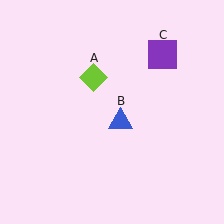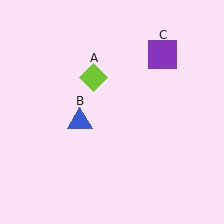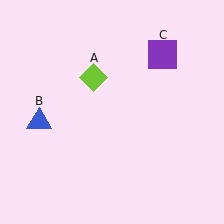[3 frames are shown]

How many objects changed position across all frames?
1 object changed position: blue triangle (object B).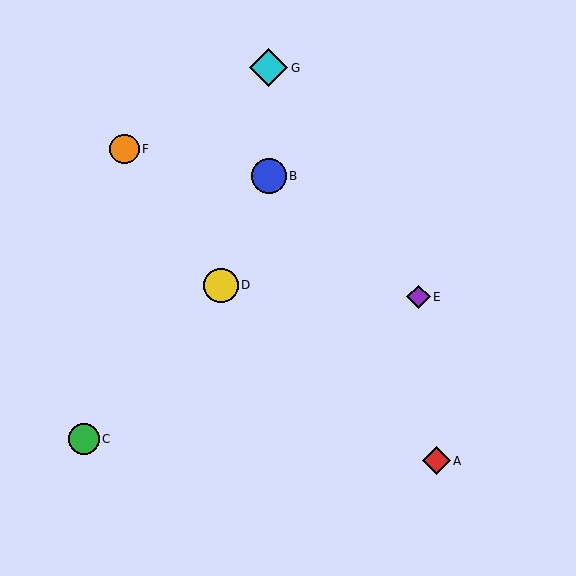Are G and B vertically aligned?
Yes, both are at x≈269.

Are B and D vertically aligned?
No, B is at x≈269 and D is at x≈221.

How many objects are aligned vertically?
2 objects (B, G) are aligned vertically.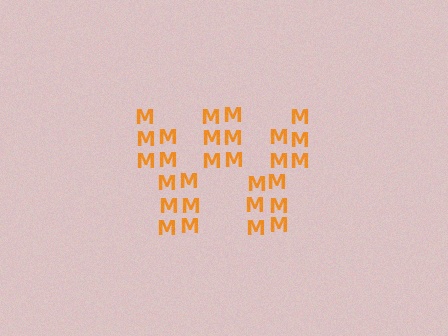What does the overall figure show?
The overall figure shows the letter W.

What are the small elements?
The small elements are letter M's.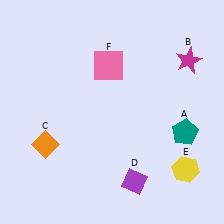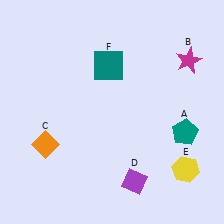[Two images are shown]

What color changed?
The square (F) changed from pink in Image 1 to teal in Image 2.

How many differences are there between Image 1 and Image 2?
There is 1 difference between the two images.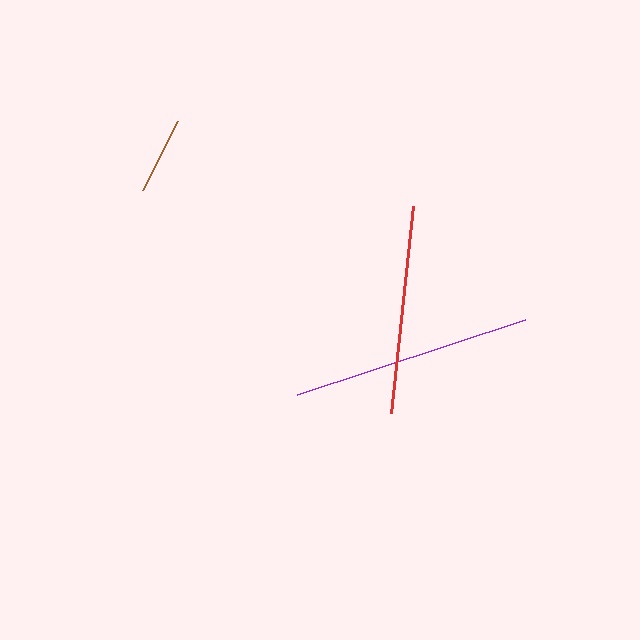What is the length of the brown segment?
The brown segment is approximately 77 pixels long.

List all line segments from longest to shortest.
From longest to shortest: purple, red, brown.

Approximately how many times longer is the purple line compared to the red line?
The purple line is approximately 1.2 times the length of the red line.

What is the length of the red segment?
The red segment is approximately 208 pixels long.